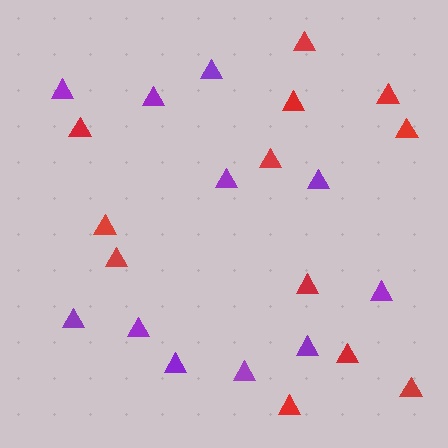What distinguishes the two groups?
There are 2 groups: one group of red triangles (12) and one group of purple triangles (11).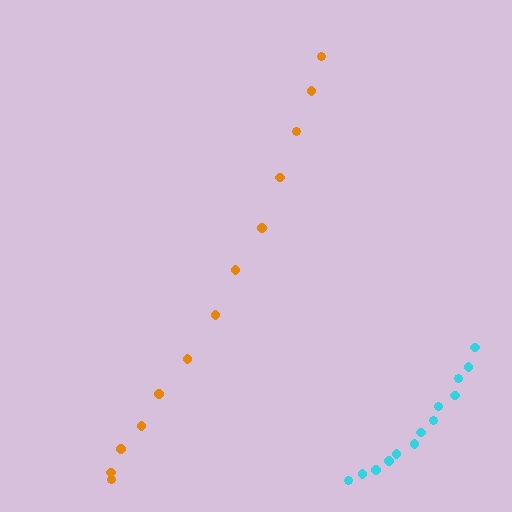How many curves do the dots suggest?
There are 2 distinct paths.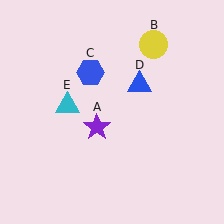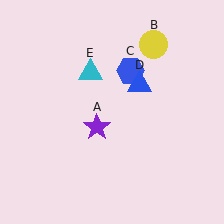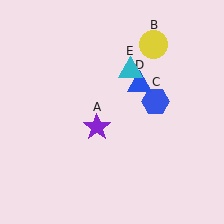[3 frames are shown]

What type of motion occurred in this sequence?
The blue hexagon (object C), cyan triangle (object E) rotated clockwise around the center of the scene.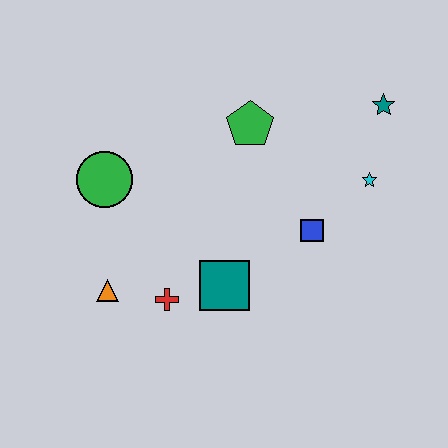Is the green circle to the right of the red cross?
No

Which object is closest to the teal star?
The cyan star is closest to the teal star.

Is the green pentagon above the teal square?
Yes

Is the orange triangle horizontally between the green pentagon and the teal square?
No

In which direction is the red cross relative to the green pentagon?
The red cross is below the green pentagon.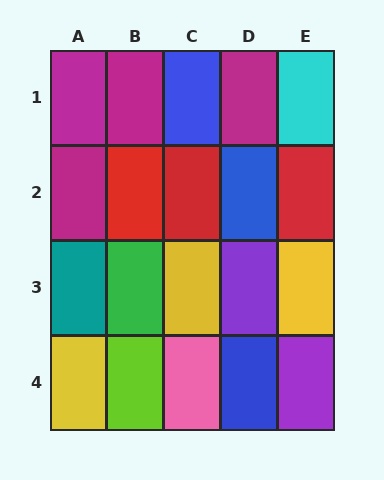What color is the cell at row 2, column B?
Red.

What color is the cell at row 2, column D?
Blue.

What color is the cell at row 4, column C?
Pink.